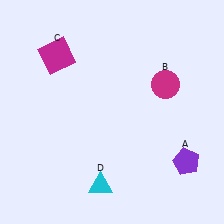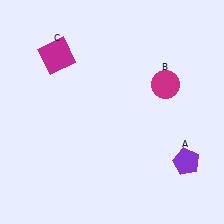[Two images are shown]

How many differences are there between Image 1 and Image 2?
There is 1 difference between the two images.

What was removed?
The cyan triangle (D) was removed in Image 2.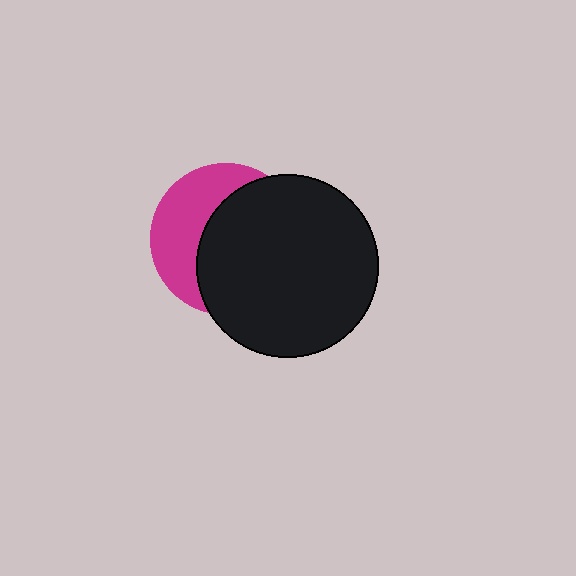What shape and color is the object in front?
The object in front is a black circle.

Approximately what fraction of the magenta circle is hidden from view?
Roughly 61% of the magenta circle is hidden behind the black circle.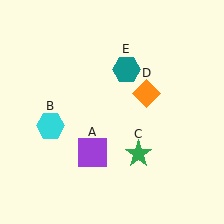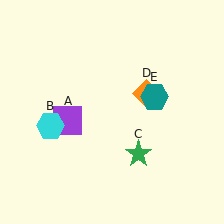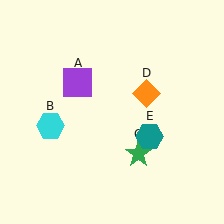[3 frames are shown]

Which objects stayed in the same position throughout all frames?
Cyan hexagon (object B) and green star (object C) and orange diamond (object D) remained stationary.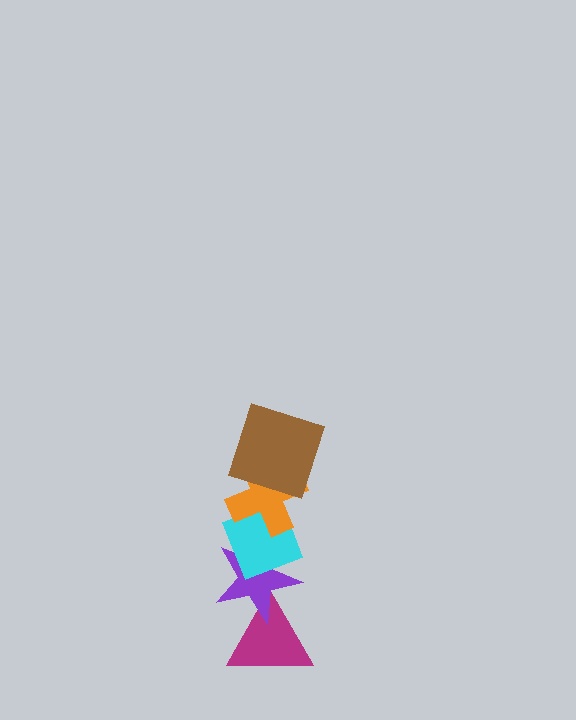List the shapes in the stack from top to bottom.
From top to bottom: the brown square, the orange cross, the cyan diamond, the purple star, the magenta triangle.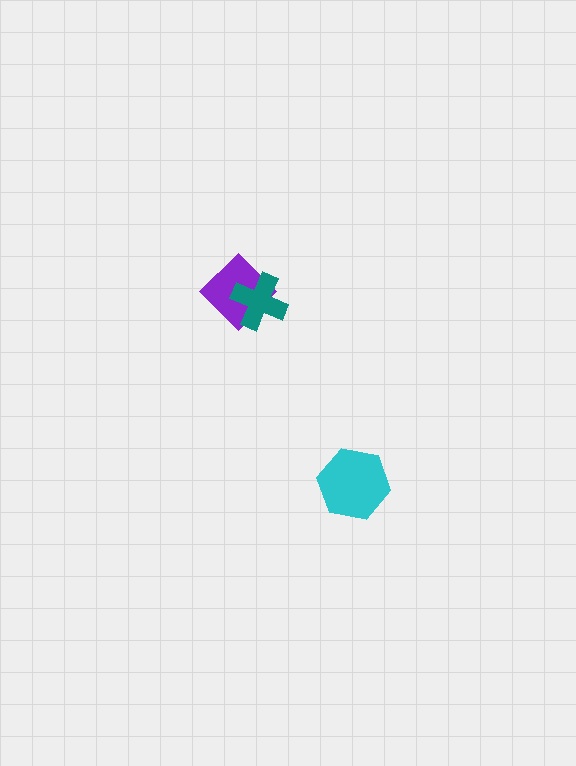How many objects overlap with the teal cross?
1 object overlaps with the teal cross.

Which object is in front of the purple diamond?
The teal cross is in front of the purple diamond.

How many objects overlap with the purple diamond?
1 object overlaps with the purple diamond.